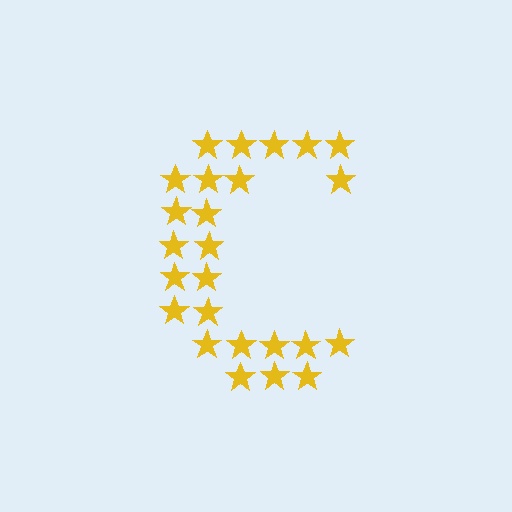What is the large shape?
The large shape is the letter C.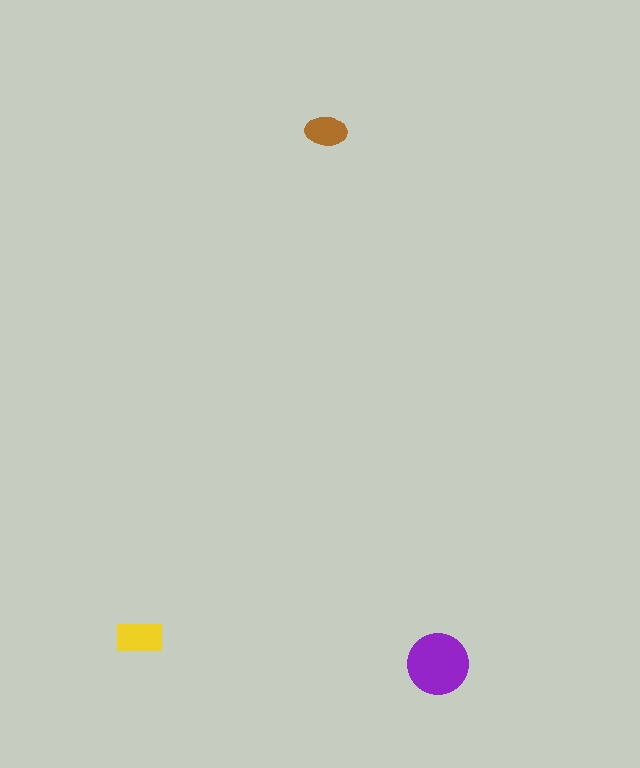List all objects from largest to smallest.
The purple circle, the yellow rectangle, the brown ellipse.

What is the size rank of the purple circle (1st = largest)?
1st.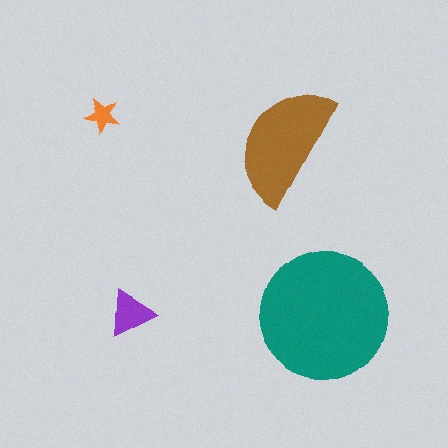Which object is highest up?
The orange star is topmost.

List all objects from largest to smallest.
The teal circle, the brown semicircle, the purple triangle, the orange star.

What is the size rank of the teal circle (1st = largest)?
1st.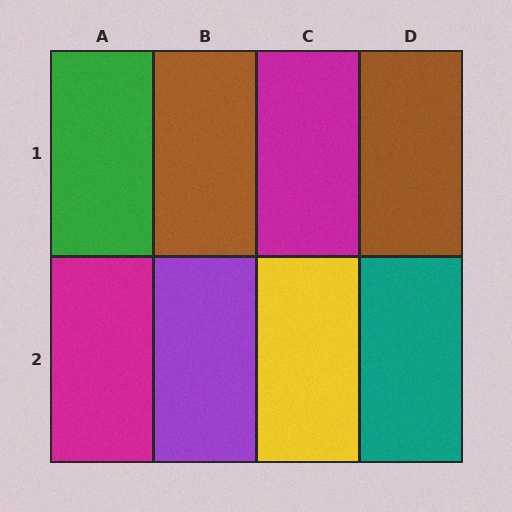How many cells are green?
1 cell is green.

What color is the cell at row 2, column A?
Magenta.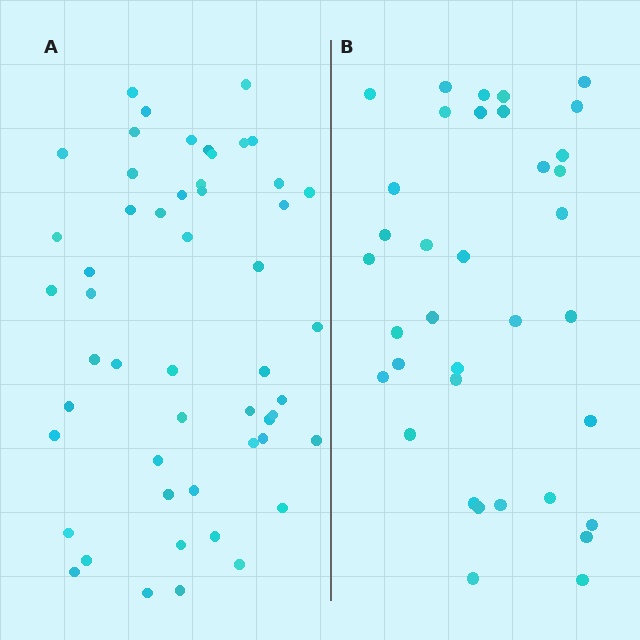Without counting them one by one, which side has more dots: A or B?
Region A (the left region) has more dots.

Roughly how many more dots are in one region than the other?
Region A has approximately 15 more dots than region B.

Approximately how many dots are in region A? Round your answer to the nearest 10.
About 50 dots. (The exact count is 52, which rounds to 50.)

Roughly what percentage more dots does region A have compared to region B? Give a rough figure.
About 45% more.